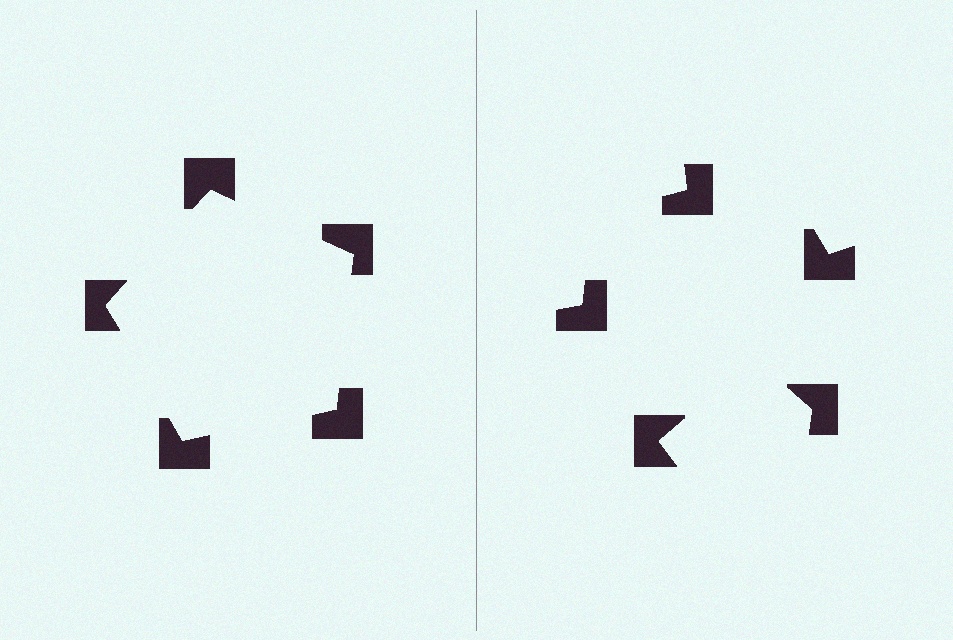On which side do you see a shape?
An illusory pentagon appears on the left side. On the right side the wedge cuts are rotated, so no coherent shape forms.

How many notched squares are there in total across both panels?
10 — 5 on each side.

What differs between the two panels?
The notched squares are positioned identically on both sides; only the wedge orientations differ. On the left they align to a pentagon; on the right they are misaligned.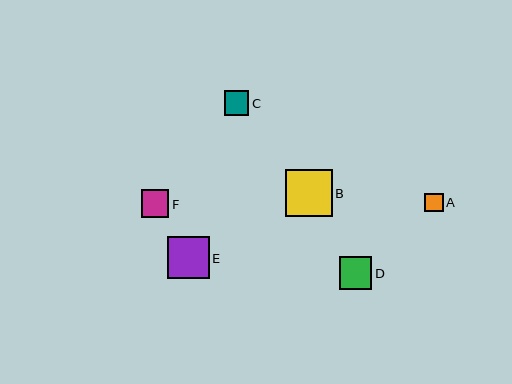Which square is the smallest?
Square A is the smallest with a size of approximately 18 pixels.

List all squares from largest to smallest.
From largest to smallest: B, E, D, F, C, A.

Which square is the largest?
Square B is the largest with a size of approximately 47 pixels.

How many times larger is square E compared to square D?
Square E is approximately 1.3 times the size of square D.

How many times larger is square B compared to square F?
Square B is approximately 1.7 times the size of square F.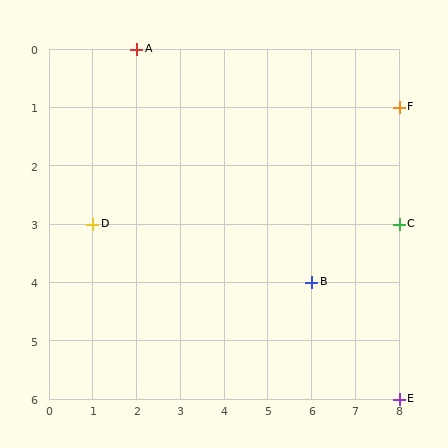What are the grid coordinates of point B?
Point B is at grid coordinates (6, 4).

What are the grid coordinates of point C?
Point C is at grid coordinates (8, 3).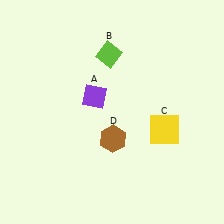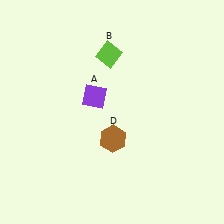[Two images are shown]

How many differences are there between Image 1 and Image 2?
There is 1 difference between the two images.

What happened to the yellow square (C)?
The yellow square (C) was removed in Image 2. It was in the bottom-right area of Image 1.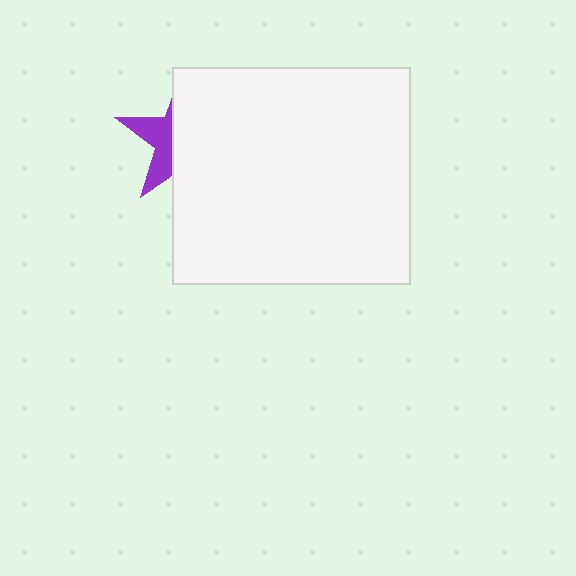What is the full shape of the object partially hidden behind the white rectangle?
The partially hidden object is a purple star.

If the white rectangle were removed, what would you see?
You would see the complete purple star.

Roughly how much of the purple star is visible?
A small part of it is visible (roughly 34%).